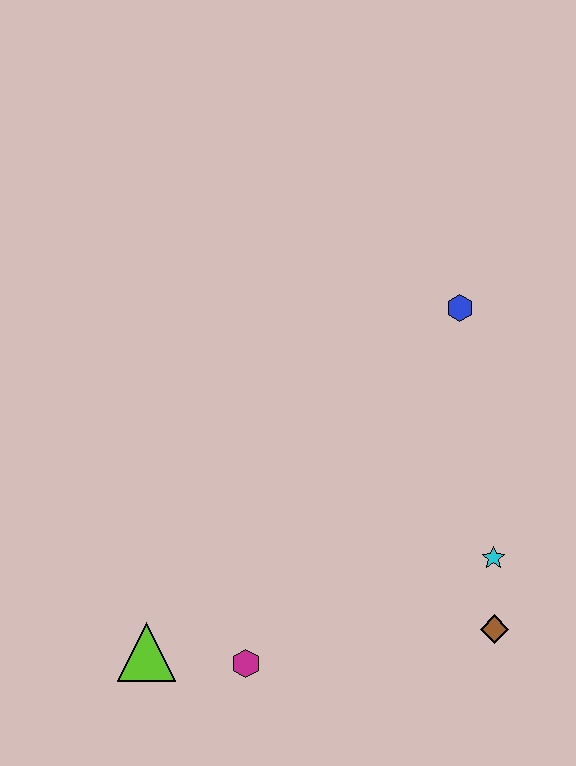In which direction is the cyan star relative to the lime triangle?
The cyan star is to the right of the lime triangle.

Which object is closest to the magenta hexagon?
The lime triangle is closest to the magenta hexagon.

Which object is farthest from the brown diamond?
The lime triangle is farthest from the brown diamond.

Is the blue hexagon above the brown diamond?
Yes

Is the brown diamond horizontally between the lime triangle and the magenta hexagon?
No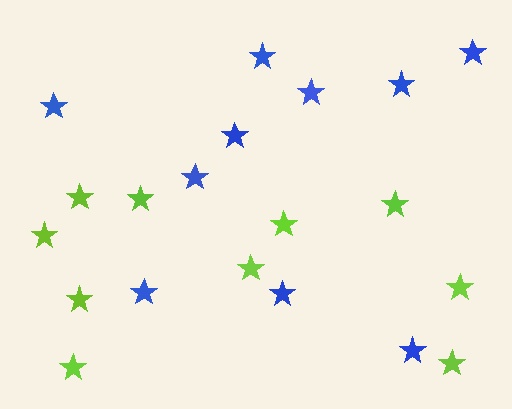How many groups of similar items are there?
There are 2 groups: one group of blue stars (10) and one group of lime stars (10).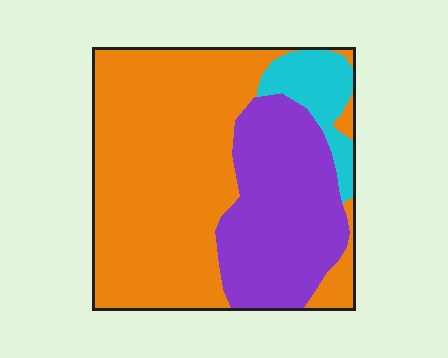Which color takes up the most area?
Orange, at roughly 60%.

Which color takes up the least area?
Cyan, at roughly 10%.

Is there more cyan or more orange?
Orange.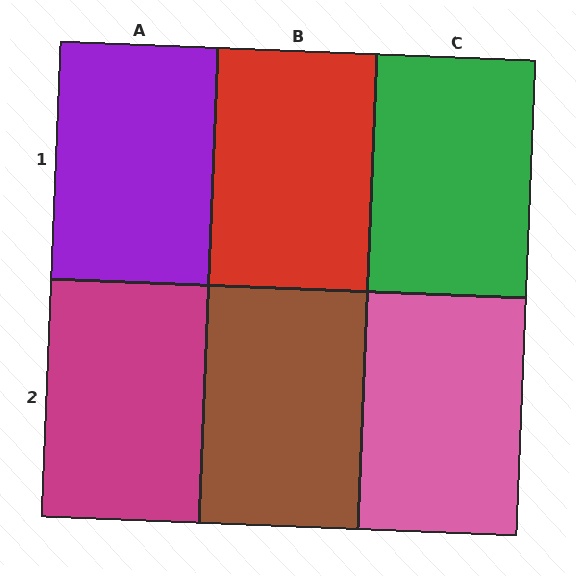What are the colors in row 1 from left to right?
Purple, red, green.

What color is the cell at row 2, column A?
Magenta.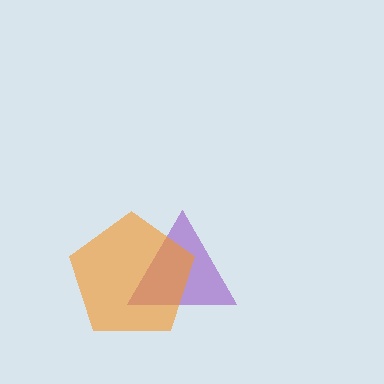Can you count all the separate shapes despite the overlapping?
Yes, there are 2 separate shapes.